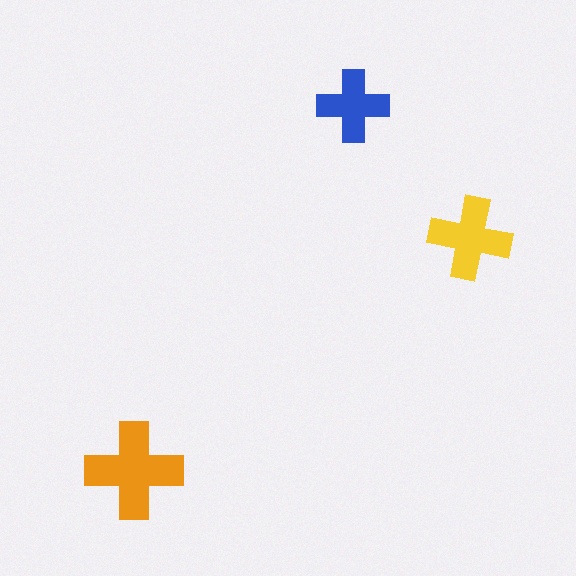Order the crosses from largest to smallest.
the orange one, the yellow one, the blue one.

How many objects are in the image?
There are 3 objects in the image.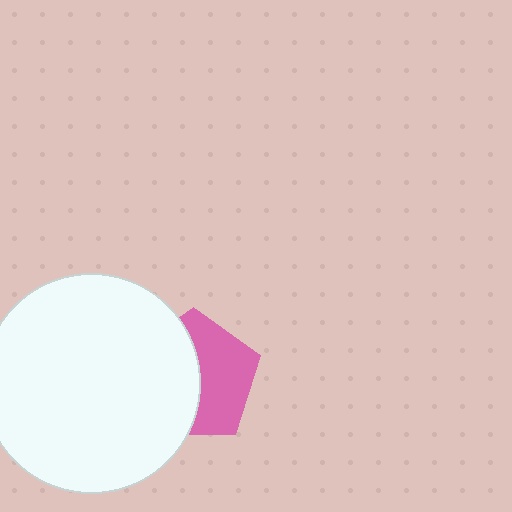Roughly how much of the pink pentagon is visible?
About half of it is visible (roughly 49%).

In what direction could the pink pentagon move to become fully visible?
The pink pentagon could move right. That would shift it out from behind the white circle entirely.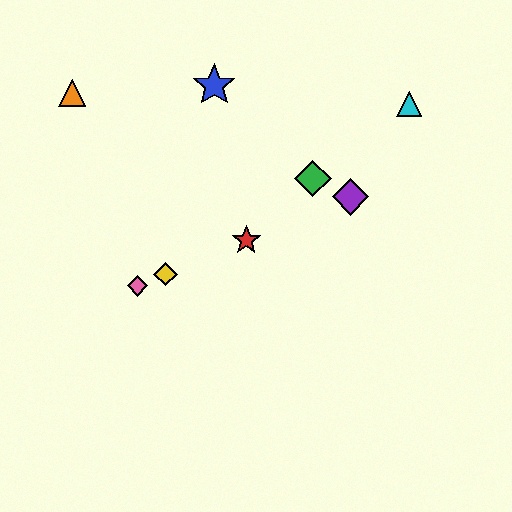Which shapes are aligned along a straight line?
The red star, the yellow diamond, the purple diamond, the pink diamond are aligned along a straight line.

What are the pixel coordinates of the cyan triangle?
The cyan triangle is at (409, 104).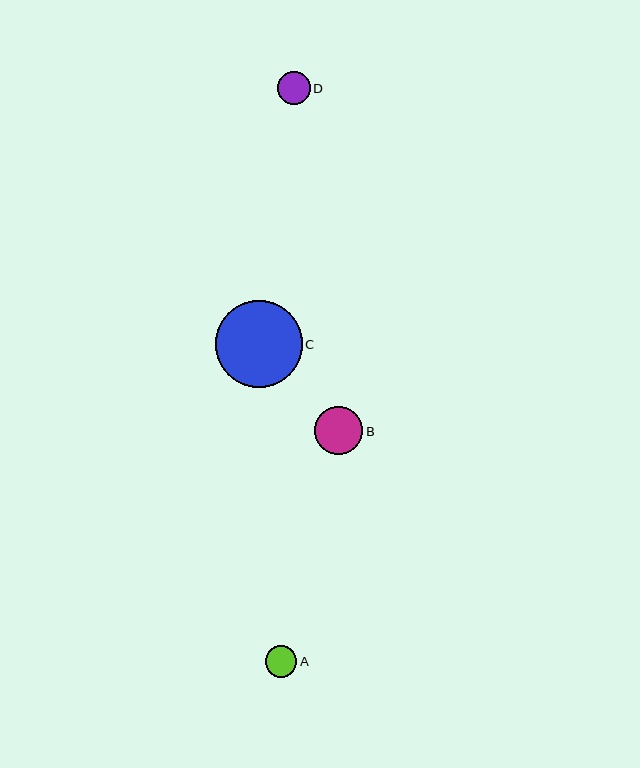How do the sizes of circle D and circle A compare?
Circle D and circle A are approximately the same size.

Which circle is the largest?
Circle C is the largest with a size of approximately 87 pixels.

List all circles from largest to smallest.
From largest to smallest: C, B, D, A.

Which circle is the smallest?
Circle A is the smallest with a size of approximately 32 pixels.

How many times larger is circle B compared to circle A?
Circle B is approximately 1.5 times the size of circle A.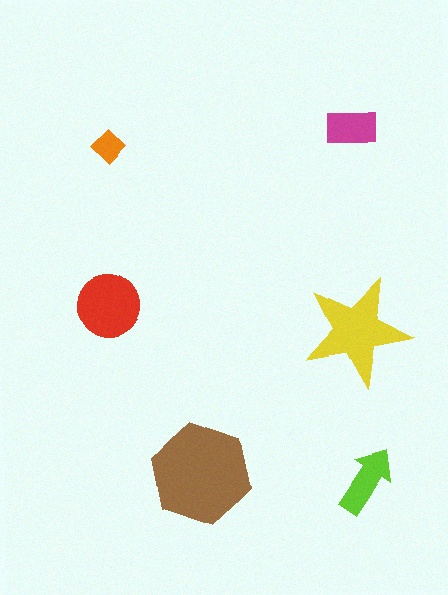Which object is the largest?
The brown hexagon.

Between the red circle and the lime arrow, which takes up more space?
The red circle.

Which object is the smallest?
The orange diamond.